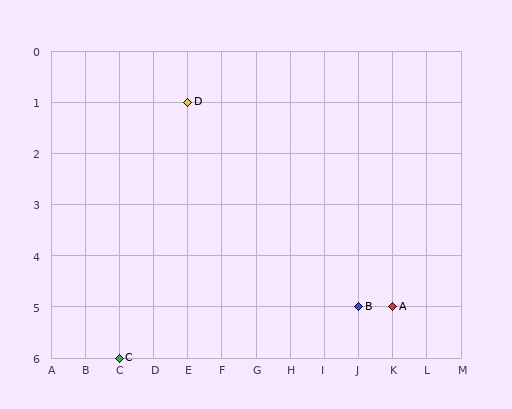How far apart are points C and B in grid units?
Points C and B are 7 columns and 1 row apart (about 7.1 grid units diagonally).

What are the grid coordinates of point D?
Point D is at grid coordinates (E, 1).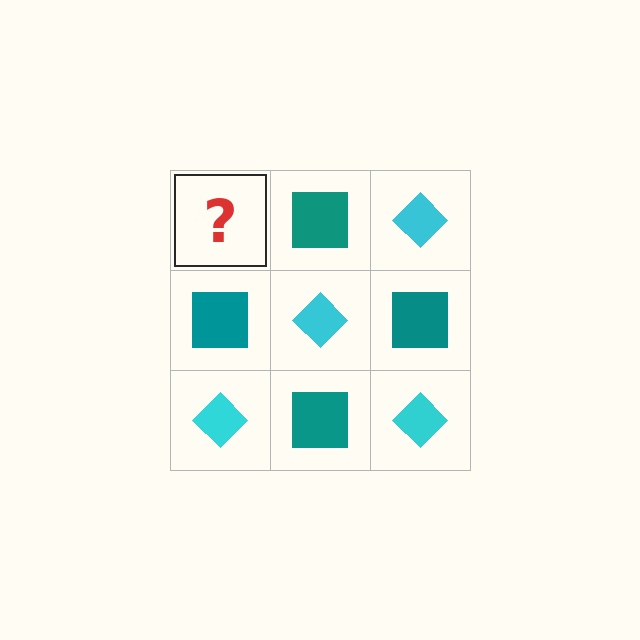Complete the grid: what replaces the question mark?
The question mark should be replaced with a cyan diamond.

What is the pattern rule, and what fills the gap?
The rule is that it alternates cyan diamond and teal square in a checkerboard pattern. The gap should be filled with a cyan diamond.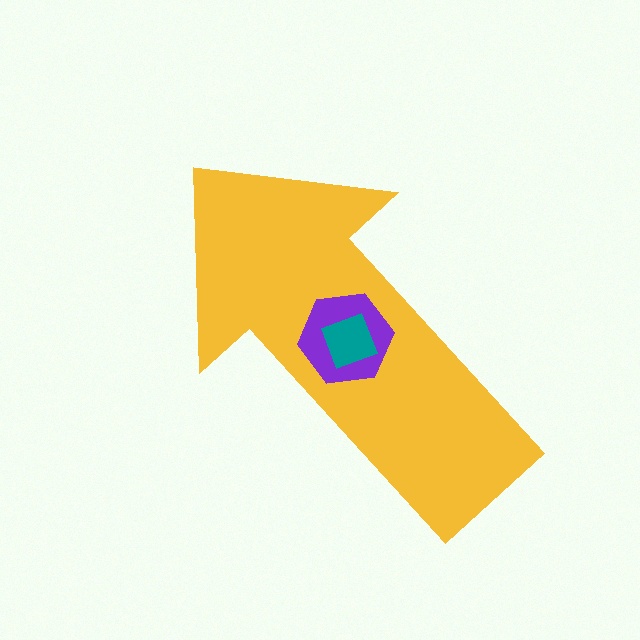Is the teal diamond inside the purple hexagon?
Yes.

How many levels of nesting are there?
3.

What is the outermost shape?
The yellow arrow.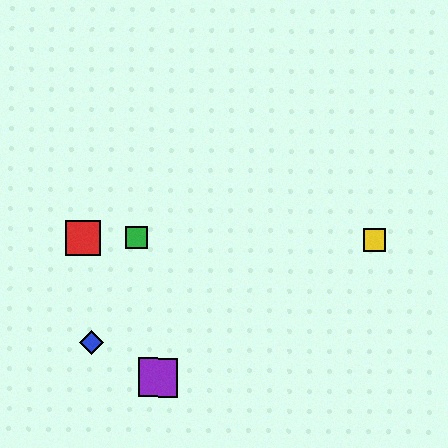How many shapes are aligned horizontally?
3 shapes (the red square, the green square, the yellow square) are aligned horizontally.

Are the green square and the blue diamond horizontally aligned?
No, the green square is at y≈238 and the blue diamond is at y≈342.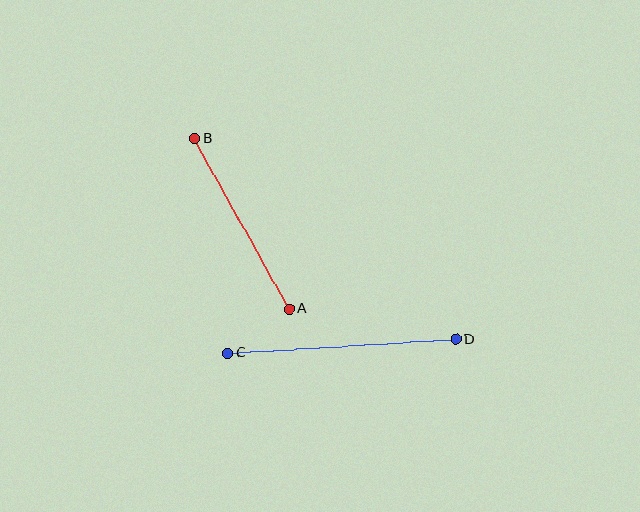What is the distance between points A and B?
The distance is approximately 195 pixels.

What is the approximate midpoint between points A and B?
The midpoint is at approximately (242, 223) pixels.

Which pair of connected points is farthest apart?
Points C and D are farthest apart.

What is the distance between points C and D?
The distance is approximately 229 pixels.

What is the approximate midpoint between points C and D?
The midpoint is at approximately (342, 346) pixels.